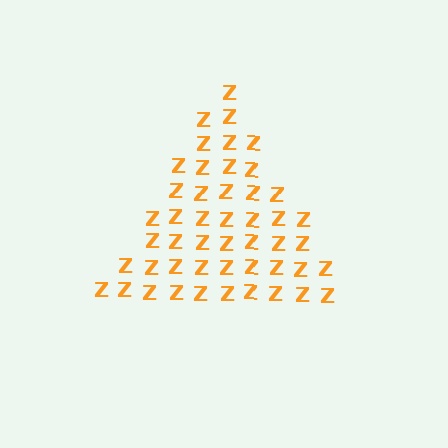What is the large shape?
The large shape is a triangle.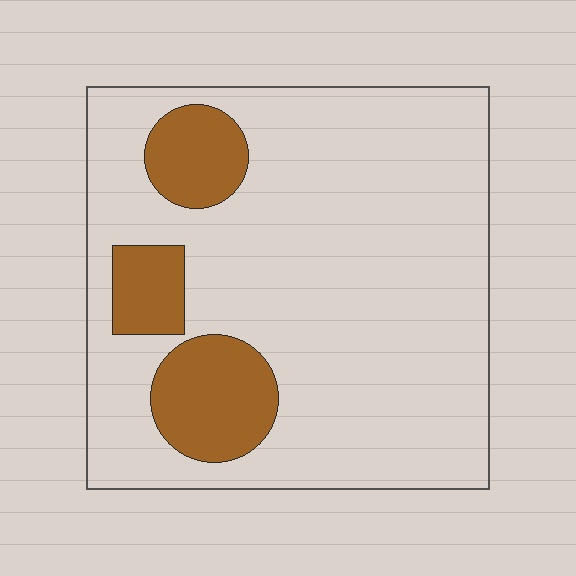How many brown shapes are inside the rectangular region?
3.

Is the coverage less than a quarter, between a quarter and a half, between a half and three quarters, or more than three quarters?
Less than a quarter.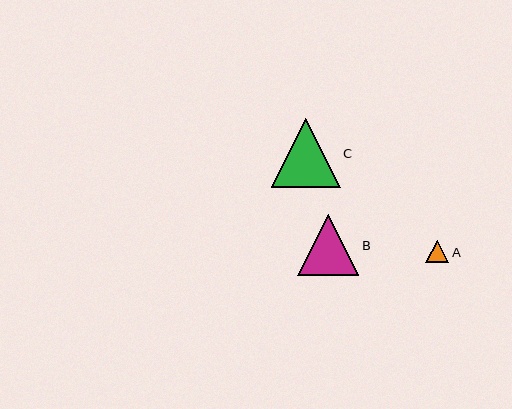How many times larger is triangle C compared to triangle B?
Triangle C is approximately 1.1 times the size of triangle B.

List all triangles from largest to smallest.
From largest to smallest: C, B, A.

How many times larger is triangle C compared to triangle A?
Triangle C is approximately 3.0 times the size of triangle A.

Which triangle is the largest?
Triangle C is the largest with a size of approximately 69 pixels.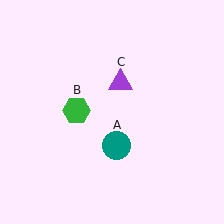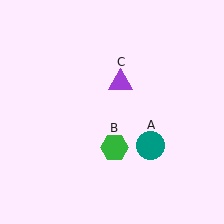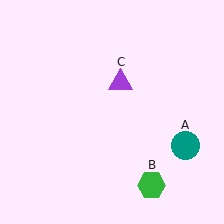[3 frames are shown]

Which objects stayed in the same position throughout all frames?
Purple triangle (object C) remained stationary.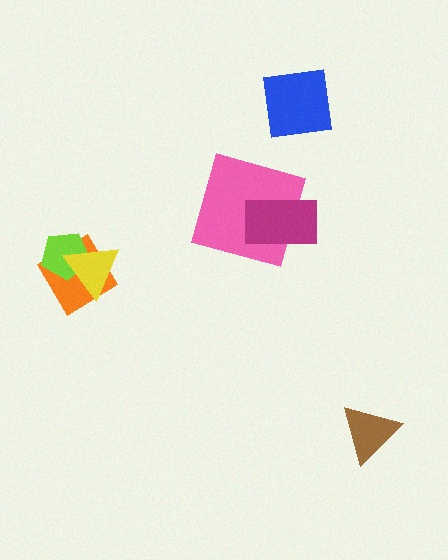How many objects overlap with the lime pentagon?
2 objects overlap with the lime pentagon.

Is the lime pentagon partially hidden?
Yes, it is partially covered by another shape.